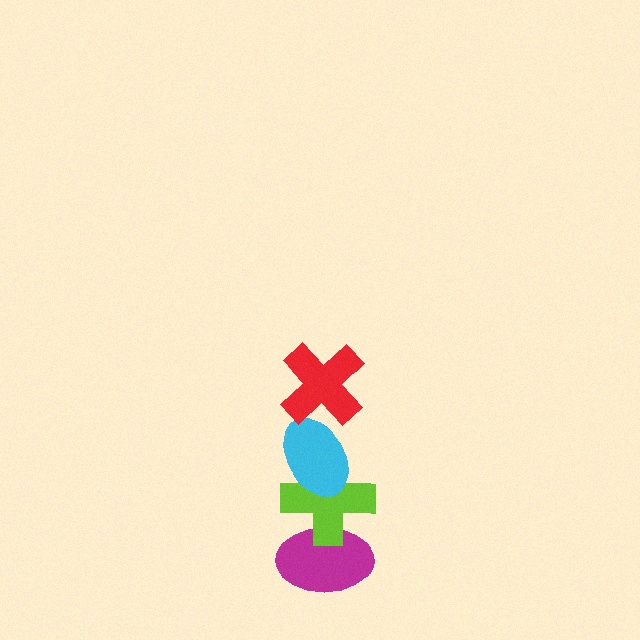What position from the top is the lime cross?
The lime cross is 3rd from the top.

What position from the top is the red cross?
The red cross is 1st from the top.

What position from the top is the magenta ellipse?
The magenta ellipse is 4th from the top.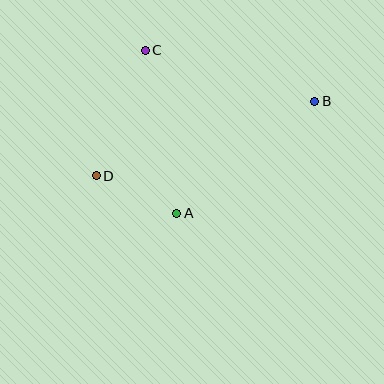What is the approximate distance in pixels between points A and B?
The distance between A and B is approximately 178 pixels.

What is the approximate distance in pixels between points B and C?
The distance between B and C is approximately 177 pixels.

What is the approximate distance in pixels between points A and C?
The distance between A and C is approximately 166 pixels.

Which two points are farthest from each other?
Points B and D are farthest from each other.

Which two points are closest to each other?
Points A and D are closest to each other.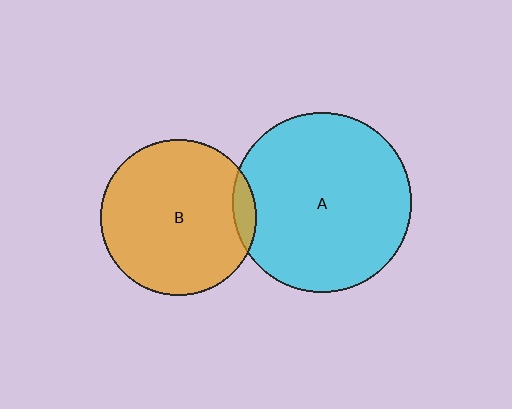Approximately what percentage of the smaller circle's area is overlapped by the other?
Approximately 5%.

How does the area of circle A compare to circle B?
Approximately 1.3 times.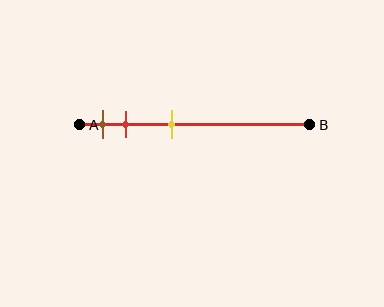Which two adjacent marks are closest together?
The brown and red marks are the closest adjacent pair.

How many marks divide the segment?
There are 3 marks dividing the segment.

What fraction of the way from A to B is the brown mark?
The brown mark is approximately 10% (0.1) of the way from A to B.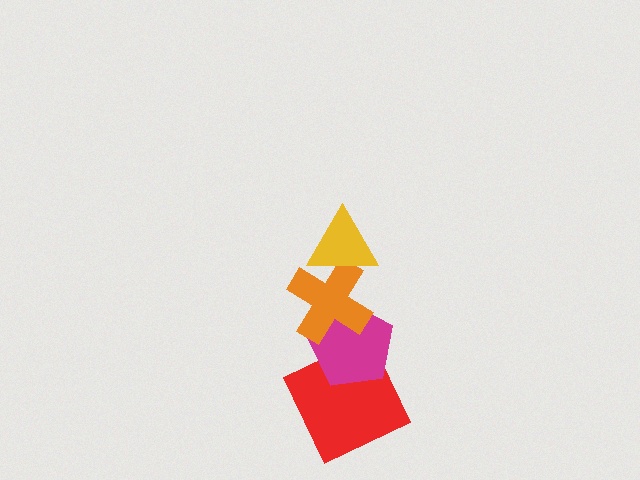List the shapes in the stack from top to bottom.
From top to bottom: the yellow triangle, the orange cross, the magenta pentagon, the red square.